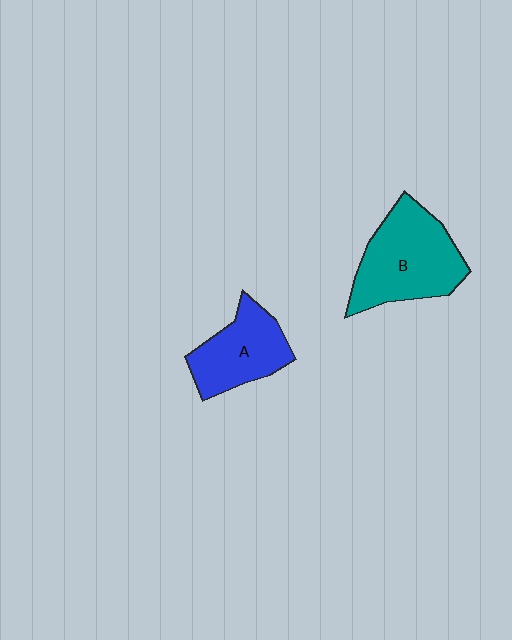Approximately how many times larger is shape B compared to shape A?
Approximately 1.4 times.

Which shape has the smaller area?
Shape A (blue).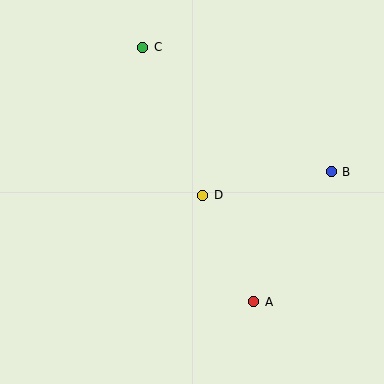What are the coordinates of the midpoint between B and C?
The midpoint between B and C is at (237, 110).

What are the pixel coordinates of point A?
Point A is at (254, 302).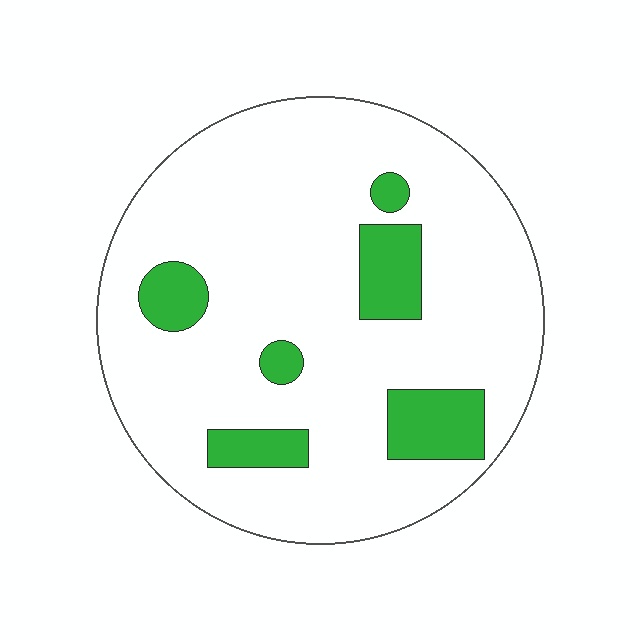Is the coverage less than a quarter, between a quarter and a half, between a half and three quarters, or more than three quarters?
Less than a quarter.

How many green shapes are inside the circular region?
6.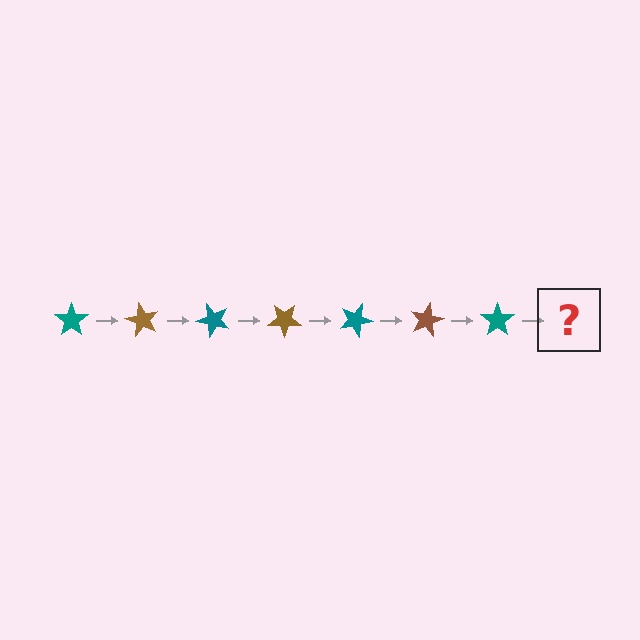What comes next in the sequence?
The next element should be a brown star, rotated 420 degrees from the start.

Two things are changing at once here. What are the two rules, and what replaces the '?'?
The two rules are that it rotates 60 degrees each step and the color cycles through teal and brown. The '?' should be a brown star, rotated 420 degrees from the start.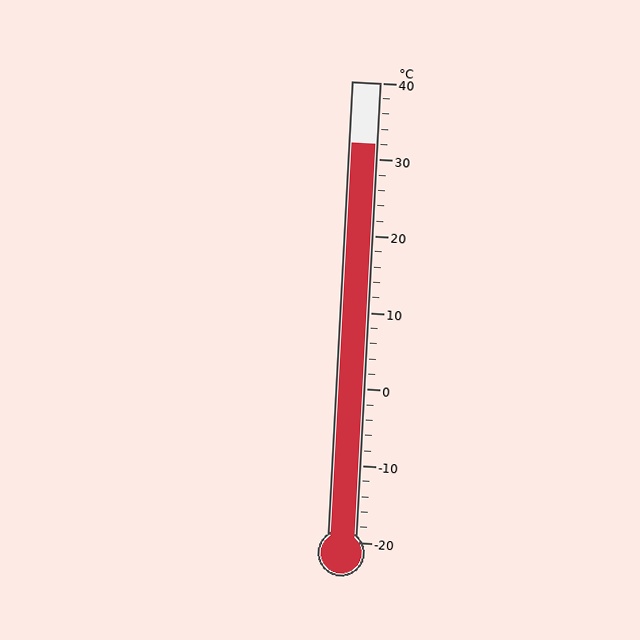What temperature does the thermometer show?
The thermometer shows approximately 32°C.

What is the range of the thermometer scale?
The thermometer scale ranges from -20°C to 40°C.